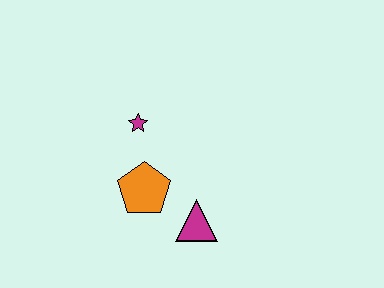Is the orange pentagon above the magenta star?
No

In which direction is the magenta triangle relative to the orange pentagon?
The magenta triangle is to the right of the orange pentagon.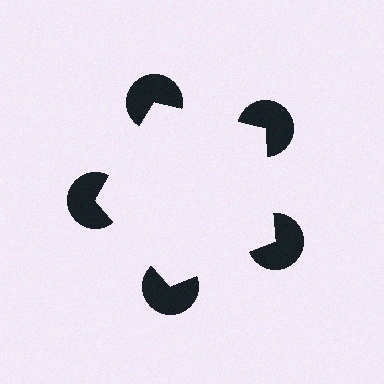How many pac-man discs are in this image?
There are 5 — one at each vertex of the illusory pentagon.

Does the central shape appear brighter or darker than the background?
It typically appears slightly brighter than the background, even though no actual brightness change is drawn.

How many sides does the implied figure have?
5 sides.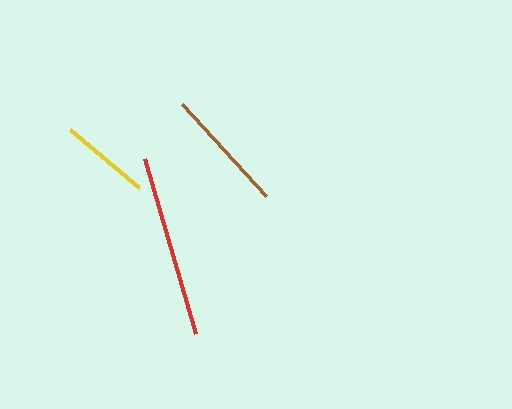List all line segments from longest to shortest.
From longest to shortest: red, brown, yellow.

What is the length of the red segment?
The red segment is approximately 182 pixels long.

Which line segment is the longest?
The red line is the longest at approximately 182 pixels.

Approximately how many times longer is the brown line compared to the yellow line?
The brown line is approximately 1.4 times the length of the yellow line.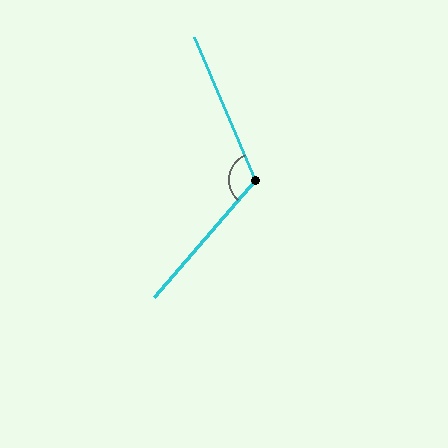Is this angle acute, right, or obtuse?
It is obtuse.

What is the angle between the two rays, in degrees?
Approximately 116 degrees.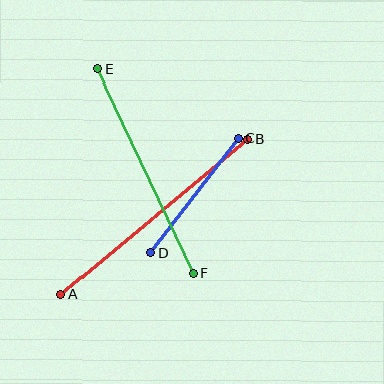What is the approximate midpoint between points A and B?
The midpoint is at approximately (154, 217) pixels.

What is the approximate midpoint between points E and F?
The midpoint is at approximately (145, 171) pixels.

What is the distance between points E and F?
The distance is approximately 226 pixels.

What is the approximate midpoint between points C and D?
The midpoint is at approximately (195, 196) pixels.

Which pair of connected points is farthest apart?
Points A and B are farthest apart.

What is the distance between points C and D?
The distance is approximately 144 pixels.